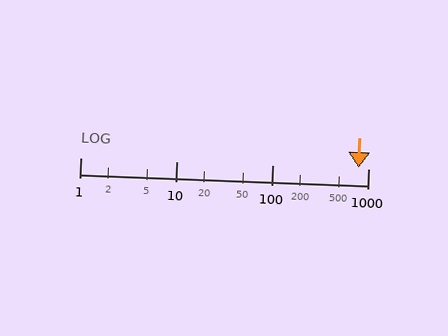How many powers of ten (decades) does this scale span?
The scale spans 3 decades, from 1 to 1000.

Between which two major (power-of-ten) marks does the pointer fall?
The pointer is between 100 and 1000.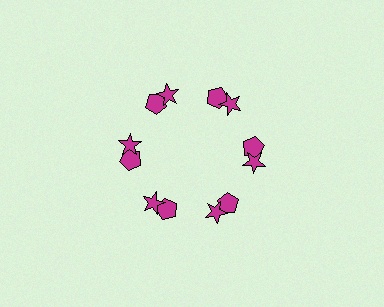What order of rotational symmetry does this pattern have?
This pattern has 6-fold rotational symmetry.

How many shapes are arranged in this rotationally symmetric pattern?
There are 12 shapes, arranged in 6 groups of 2.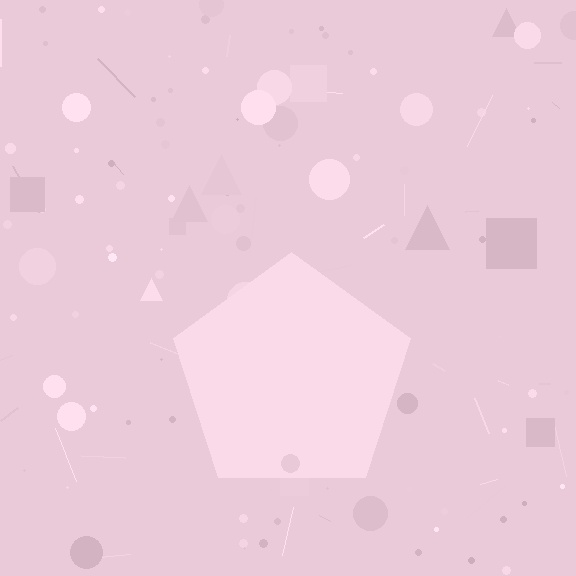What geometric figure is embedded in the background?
A pentagon is embedded in the background.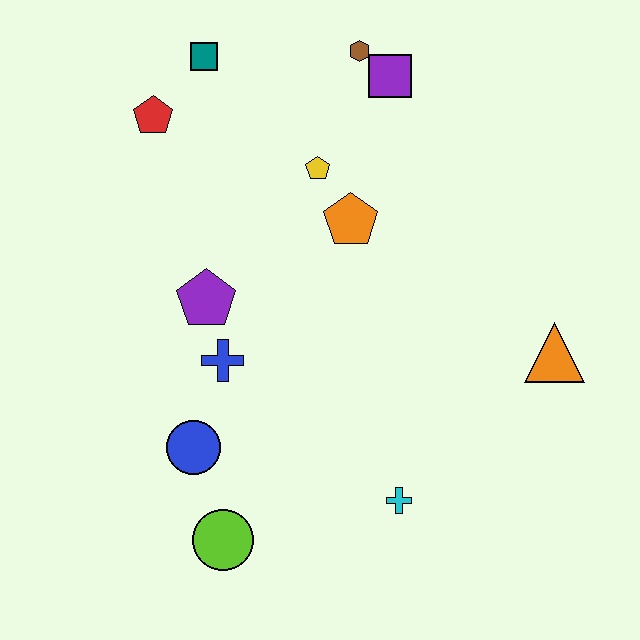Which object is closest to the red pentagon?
The teal square is closest to the red pentagon.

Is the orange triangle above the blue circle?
Yes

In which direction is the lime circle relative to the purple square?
The lime circle is below the purple square.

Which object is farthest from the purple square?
The lime circle is farthest from the purple square.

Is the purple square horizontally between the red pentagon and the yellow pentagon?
No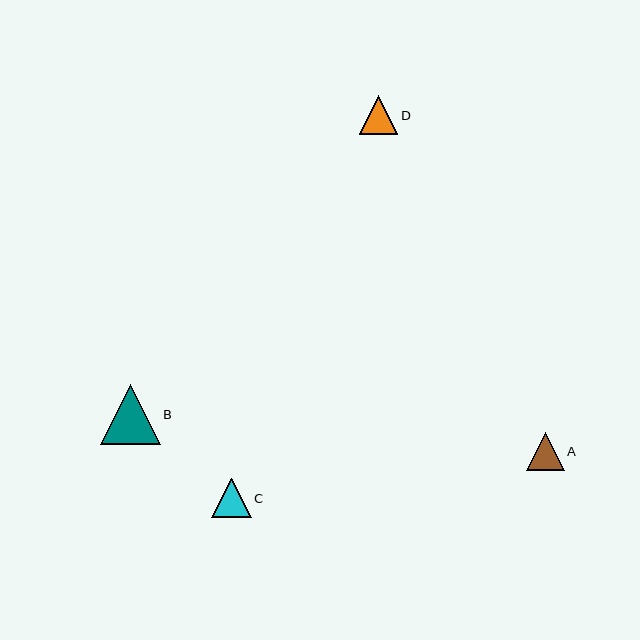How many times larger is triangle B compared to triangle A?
Triangle B is approximately 1.6 times the size of triangle A.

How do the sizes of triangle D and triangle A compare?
Triangle D and triangle A are approximately the same size.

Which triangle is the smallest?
Triangle A is the smallest with a size of approximately 38 pixels.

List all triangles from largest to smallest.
From largest to smallest: B, C, D, A.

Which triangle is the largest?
Triangle B is the largest with a size of approximately 60 pixels.